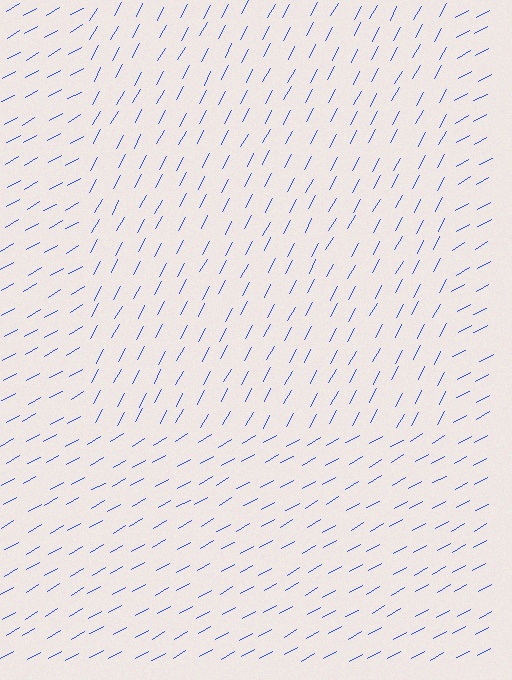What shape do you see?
I see a rectangle.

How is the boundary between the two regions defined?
The boundary is defined purely by a change in line orientation (approximately 32 degrees difference). All lines are the same color and thickness.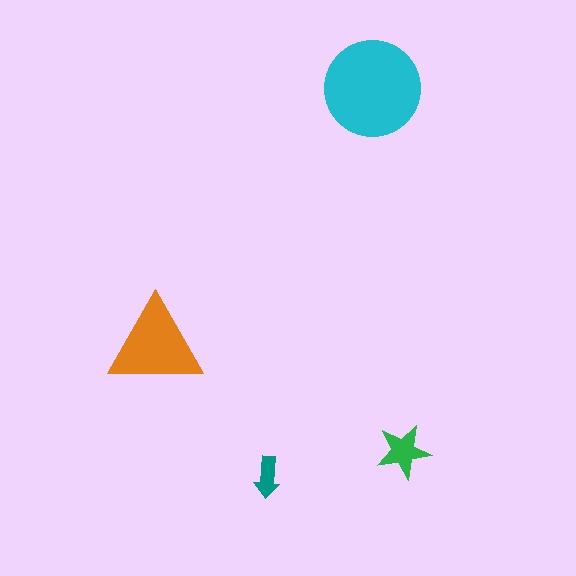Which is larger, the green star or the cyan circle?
The cyan circle.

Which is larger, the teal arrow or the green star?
The green star.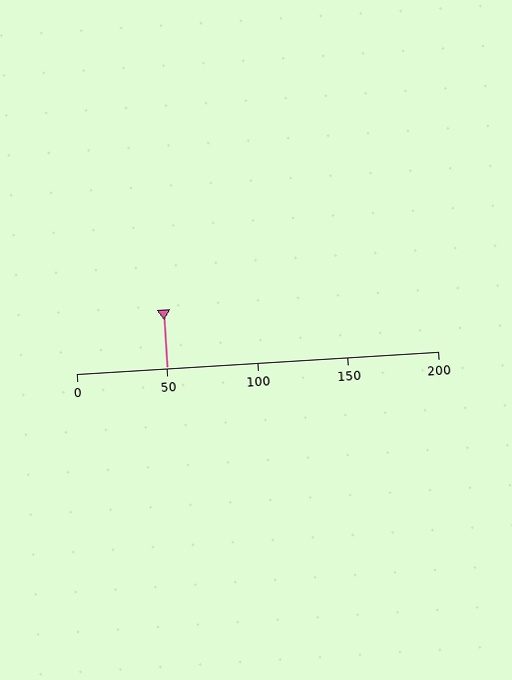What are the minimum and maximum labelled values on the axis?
The axis runs from 0 to 200.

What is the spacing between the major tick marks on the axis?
The major ticks are spaced 50 apart.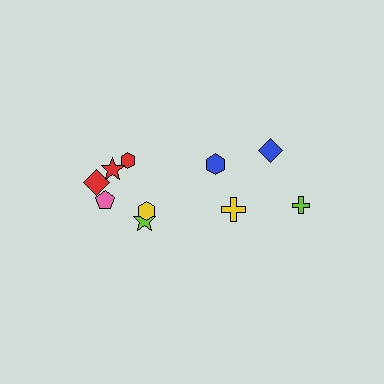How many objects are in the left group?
There are 6 objects.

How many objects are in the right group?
There are 4 objects.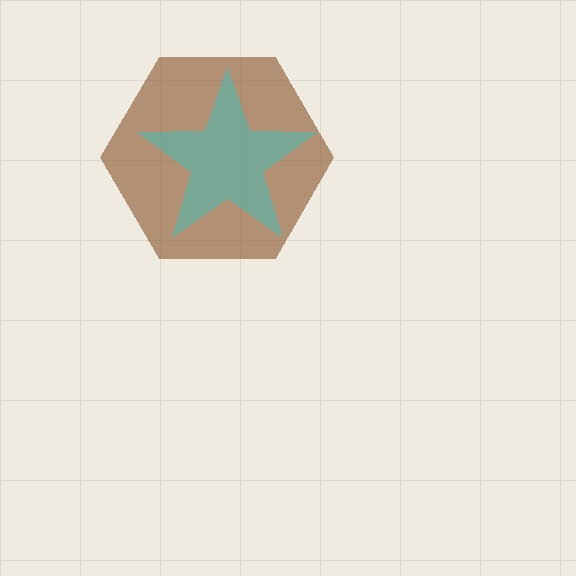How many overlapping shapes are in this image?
There are 2 overlapping shapes in the image.